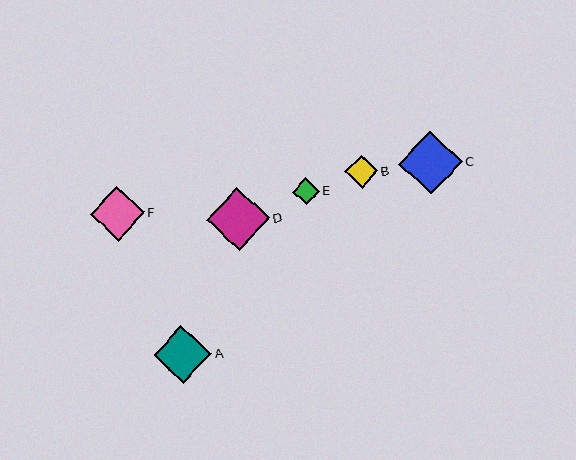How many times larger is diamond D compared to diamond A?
Diamond D is approximately 1.1 times the size of diamond A.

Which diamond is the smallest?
Diamond E is the smallest with a size of approximately 27 pixels.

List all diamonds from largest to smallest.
From largest to smallest: C, D, A, F, B, E.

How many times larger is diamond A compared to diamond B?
Diamond A is approximately 1.8 times the size of diamond B.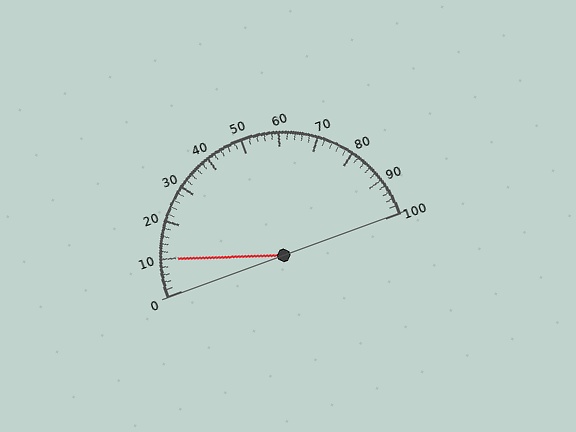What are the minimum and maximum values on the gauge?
The gauge ranges from 0 to 100.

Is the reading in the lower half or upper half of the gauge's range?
The reading is in the lower half of the range (0 to 100).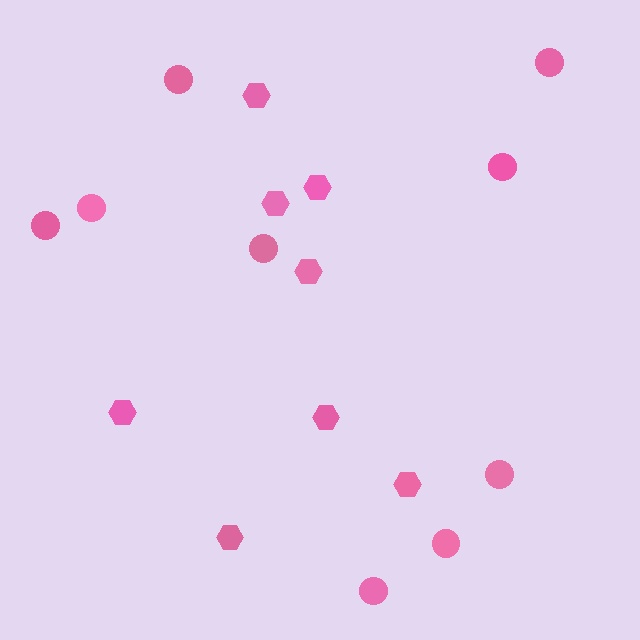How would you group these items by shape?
There are 2 groups: one group of circles (9) and one group of hexagons (8).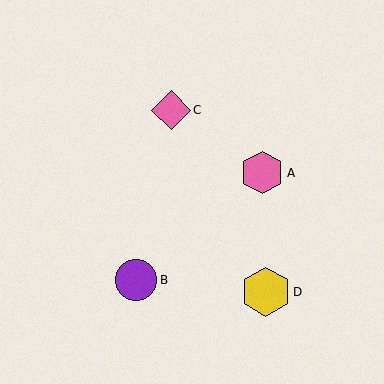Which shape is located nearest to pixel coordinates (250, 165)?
The pink hexagon (labeled A) at (262, 173) is nearest to that location.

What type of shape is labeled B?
Shape B is a purple circle.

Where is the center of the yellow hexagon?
The center of the yellow hexagon is at (266, 292).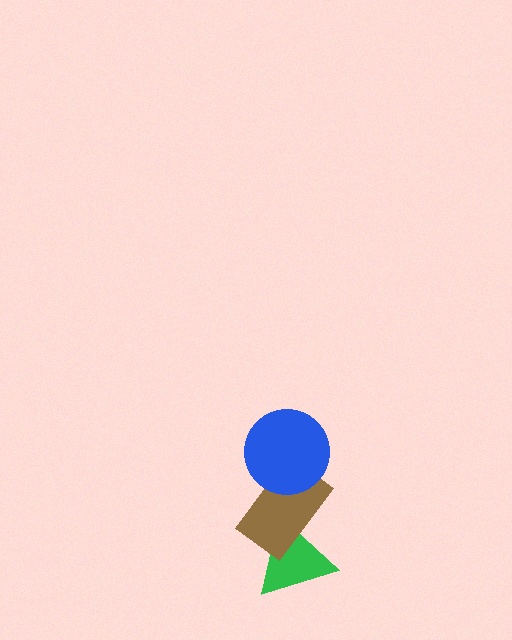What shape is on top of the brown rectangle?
The blue circle is on top of the brown rectangle.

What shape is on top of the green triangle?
The brown rectangle is on top of the green triangle.